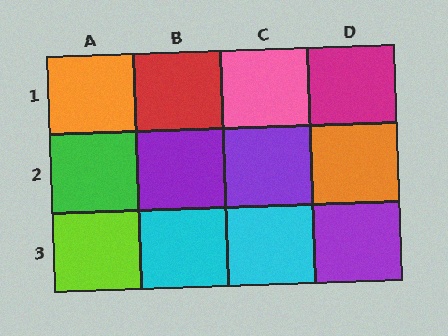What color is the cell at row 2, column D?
Orange.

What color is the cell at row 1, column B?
Red.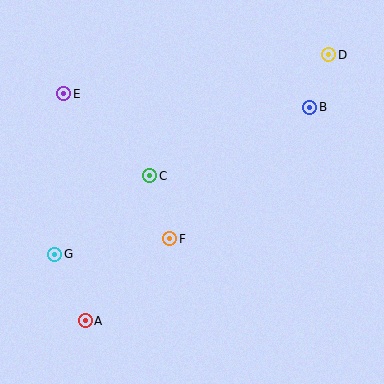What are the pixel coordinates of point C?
Point C is at (150, 176).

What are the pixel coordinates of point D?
Point D is at (329, 55).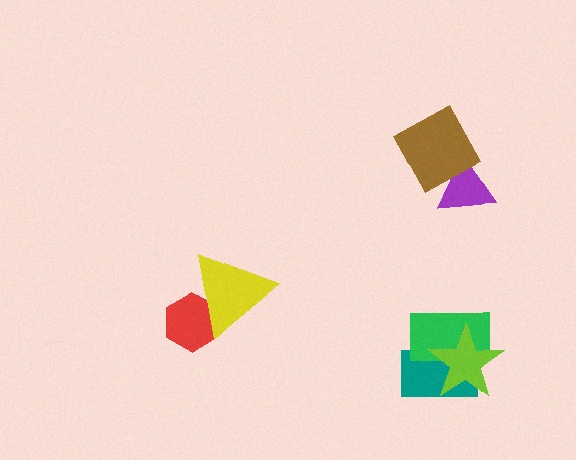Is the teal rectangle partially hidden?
Yes, it is partially covered by another shape.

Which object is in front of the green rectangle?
The lime star is in front of the green rectangle.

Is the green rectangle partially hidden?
Yes, it is partially covered by another shape.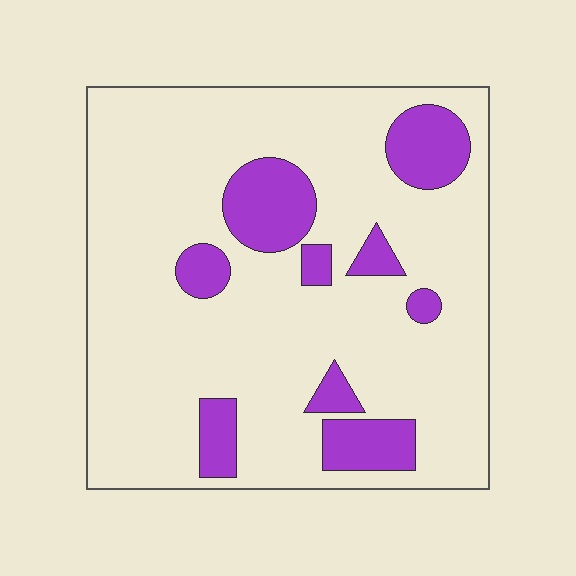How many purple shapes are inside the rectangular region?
9.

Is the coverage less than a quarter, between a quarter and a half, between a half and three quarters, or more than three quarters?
Less than a quarter.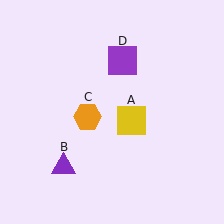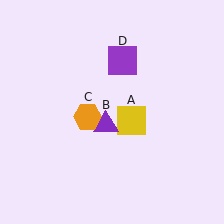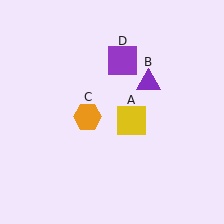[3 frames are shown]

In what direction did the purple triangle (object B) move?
The purple triangle (object B) moved up and to the right.